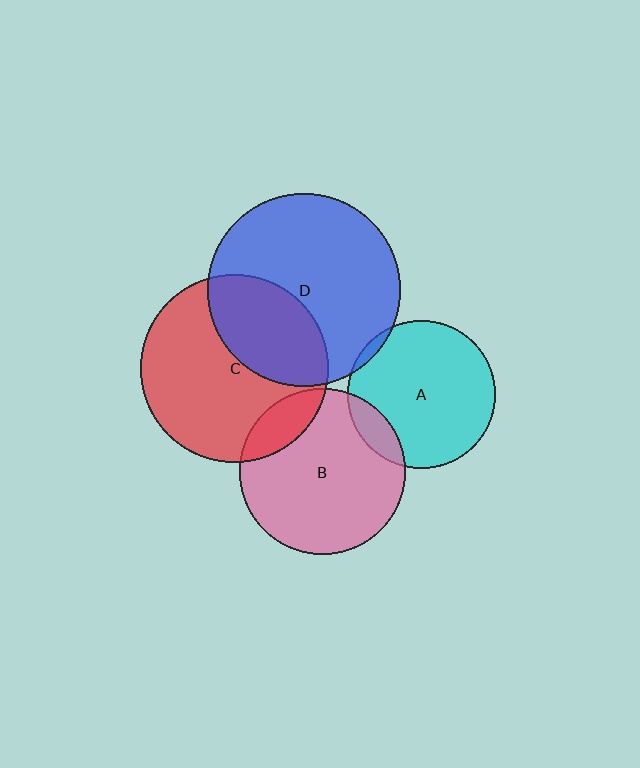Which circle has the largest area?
Circle D (blue).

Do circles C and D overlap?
Yes.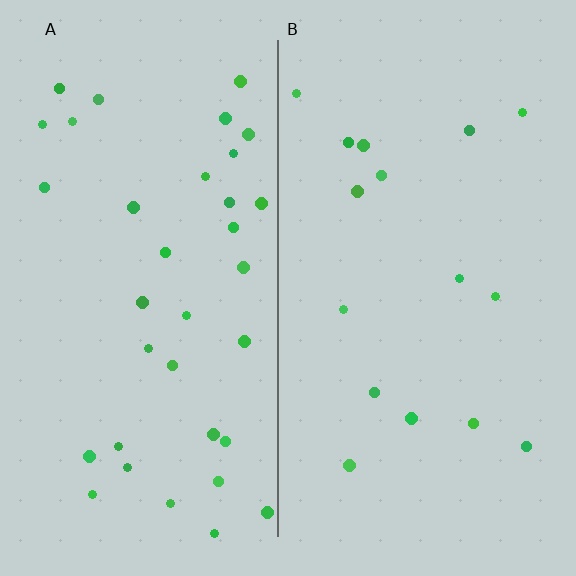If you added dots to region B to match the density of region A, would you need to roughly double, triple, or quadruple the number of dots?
Approximately double.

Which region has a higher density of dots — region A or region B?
A (the left).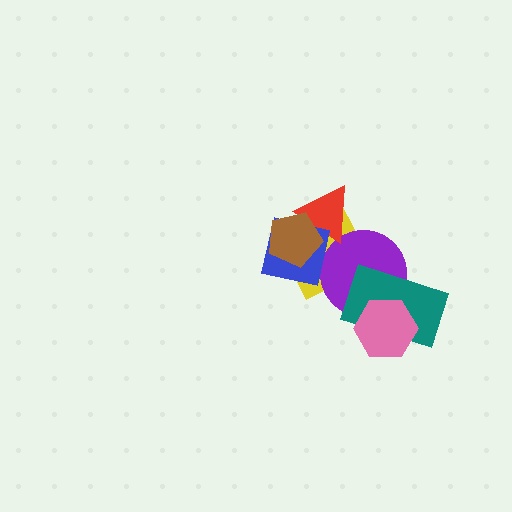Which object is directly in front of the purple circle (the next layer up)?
The teal rectangle is directly in front of the purple circle.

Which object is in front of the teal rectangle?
The pink hexagon is in front of the teal rectangle.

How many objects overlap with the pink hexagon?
2 objects overlap with the pink hexagon.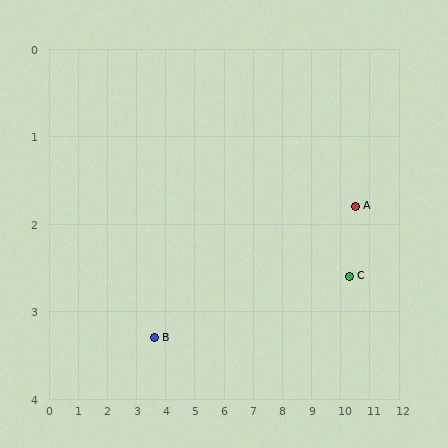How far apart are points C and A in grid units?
Points C and A are about 0.8 grid units apart.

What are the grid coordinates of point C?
Point C is at approximately (10.3, 2.6).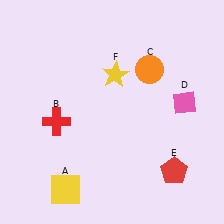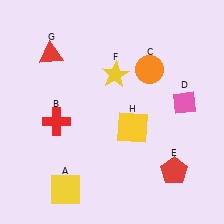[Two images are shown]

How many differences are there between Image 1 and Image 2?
There are 2 differences between the two images.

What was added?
A red triangle (G), a yellow square (H) were added in Image 2.